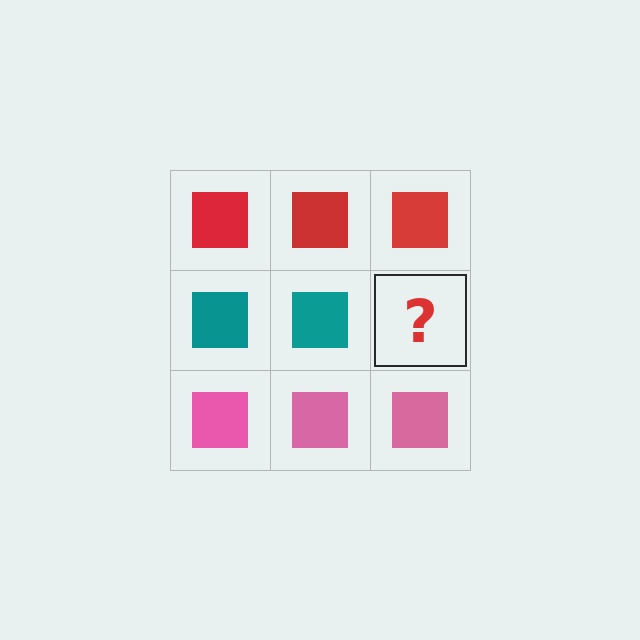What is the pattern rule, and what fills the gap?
The rule is that each row has a consistent color. The gap should be filled with a teal square.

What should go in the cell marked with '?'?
The missing cell should contain a teal square.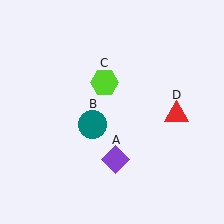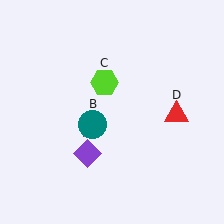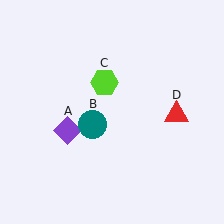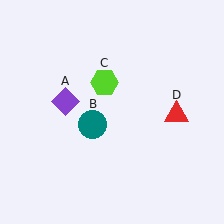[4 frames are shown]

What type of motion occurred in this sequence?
The purple diamond (object A) rotated clockwise around the center of the scene.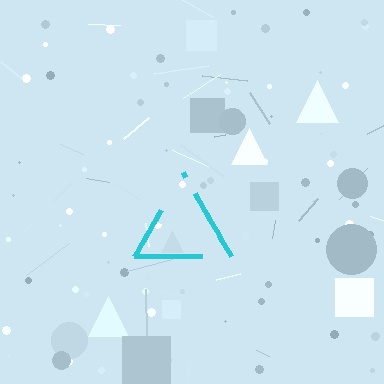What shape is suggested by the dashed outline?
The dashed outline suggests a triangle.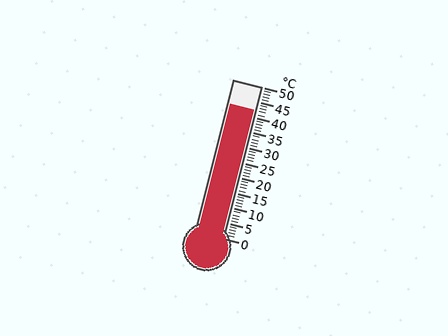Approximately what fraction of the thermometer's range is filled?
The thermometer is filled to approximately 85% of its range.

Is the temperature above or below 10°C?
The temperature is above 10°C.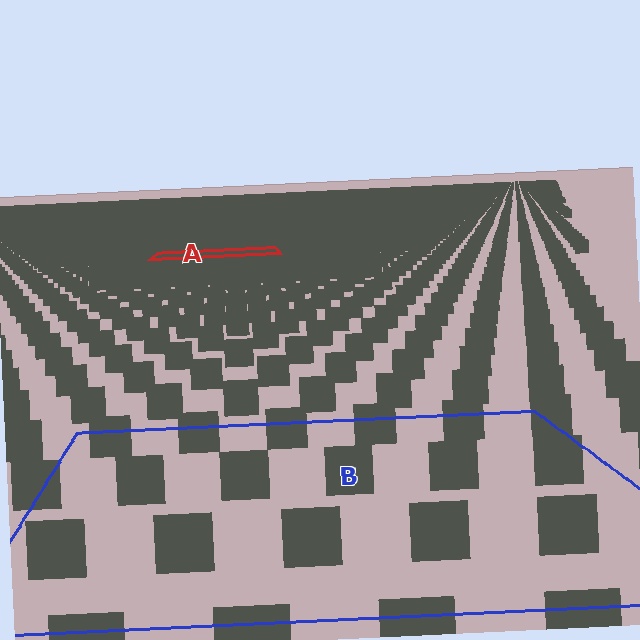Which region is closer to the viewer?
Region B is closer. The texture elements there are larger and more spread out.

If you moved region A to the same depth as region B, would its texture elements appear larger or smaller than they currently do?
They would appear larger. At a closer depth, the same texture elements are projected at a bigger on-screen size.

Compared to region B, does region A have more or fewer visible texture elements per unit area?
Region A has more texture elements per unit area — they are packed more densely because it is farther away.